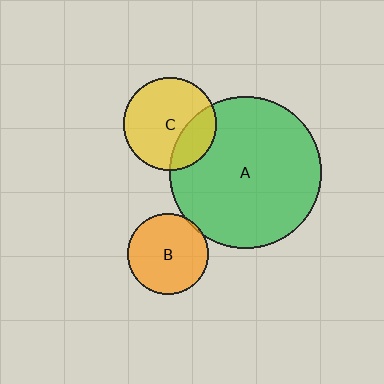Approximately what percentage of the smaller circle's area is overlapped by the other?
Approximately 25%.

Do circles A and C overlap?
Yes.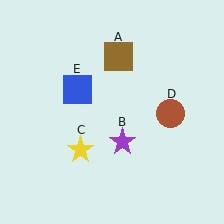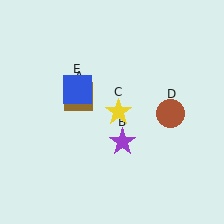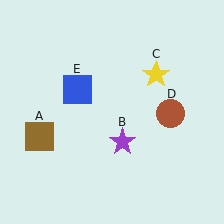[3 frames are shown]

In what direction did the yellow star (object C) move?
The yellow star (object C) moved up and to the right.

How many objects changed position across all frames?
2 objects changed position: brown square (object A), yellow star (object C).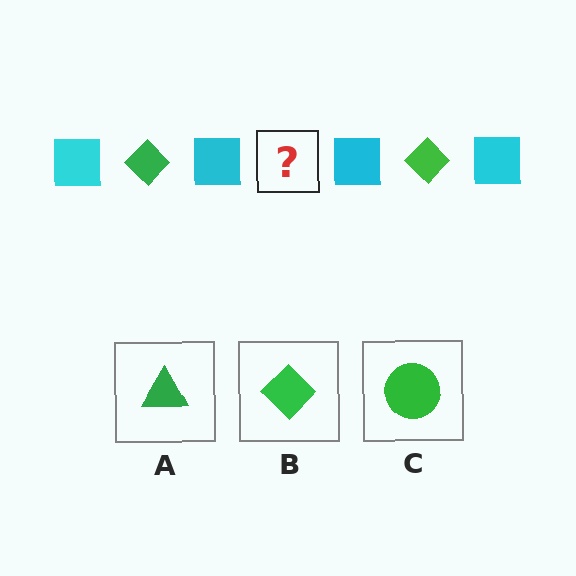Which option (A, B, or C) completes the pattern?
B.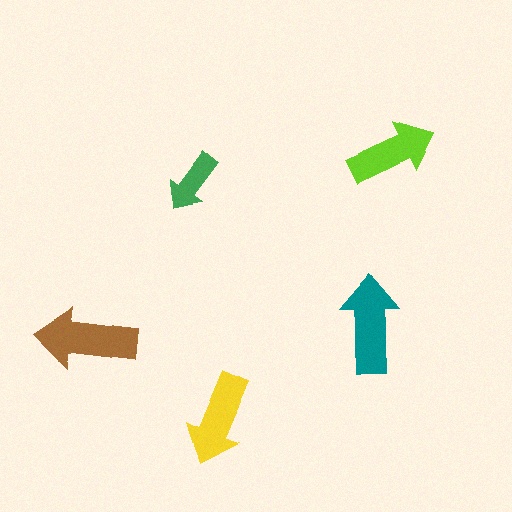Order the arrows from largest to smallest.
the brown one, the teal one, the yellow one, the lime one, the green one.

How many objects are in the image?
There are 5 objects in the image.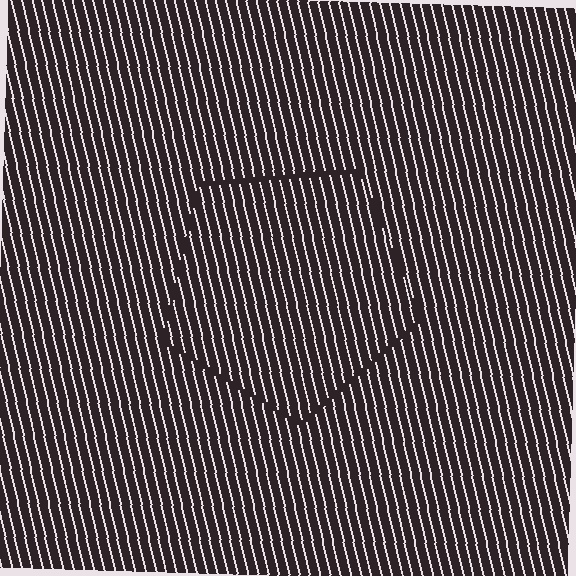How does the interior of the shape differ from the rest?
The interior of the shape contains the same grating, shifted by half a period — the contour is defined by the phase discontinuity where line-ends from the inner and outer gratings abut.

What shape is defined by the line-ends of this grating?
An illusory pentagon. The interior of the shape contains the same grating, shifted by half a period — the contour is defined by the phase discontinuity where line-ends from the inner and outer gratings abut.